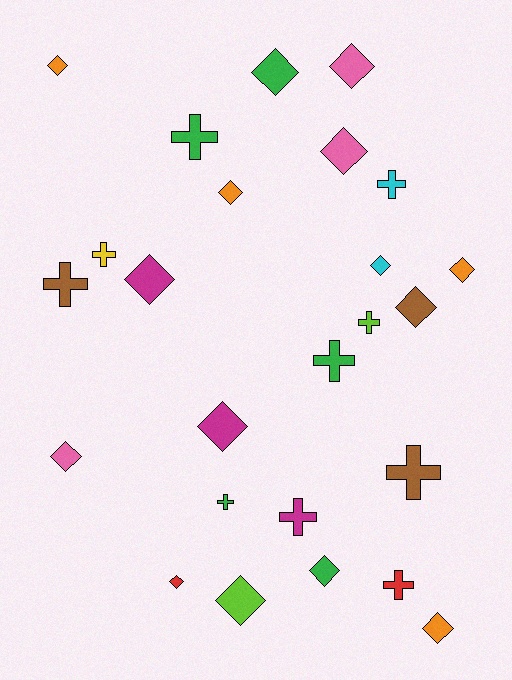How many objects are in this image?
There are 25 objects.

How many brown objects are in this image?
There are 3 brown objects.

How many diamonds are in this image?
There are 15 diamonds.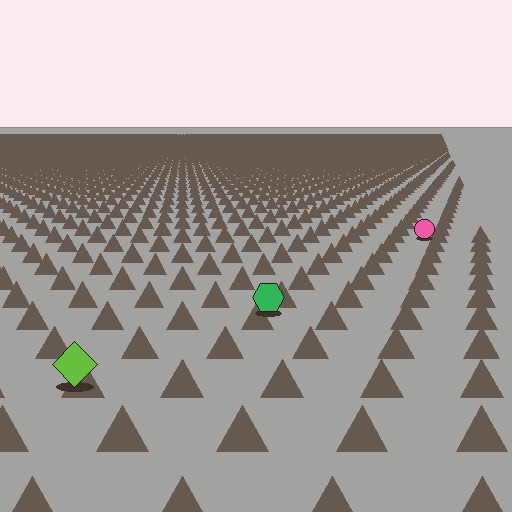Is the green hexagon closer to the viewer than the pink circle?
Yes. The green hexagon is closer — you can tell from the texture gradient: the ground texture is coarser near it.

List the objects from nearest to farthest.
From nearest to farthest: the lime diamond, the green hexagon, the pink circle.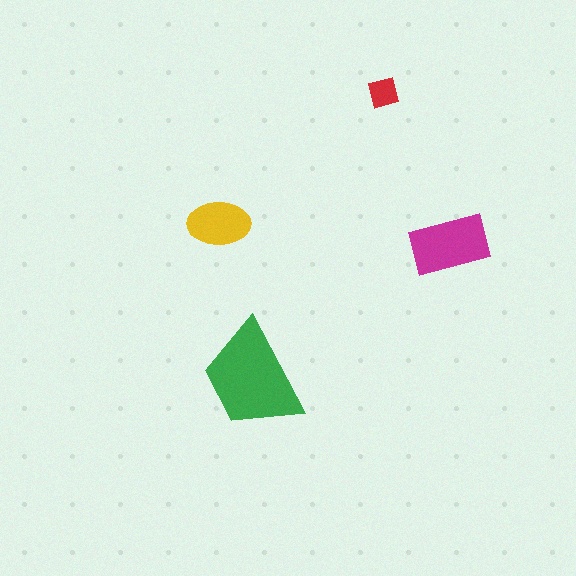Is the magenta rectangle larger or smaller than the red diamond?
Larger.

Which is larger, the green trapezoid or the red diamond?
The green trapezoid.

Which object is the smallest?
The red diamond.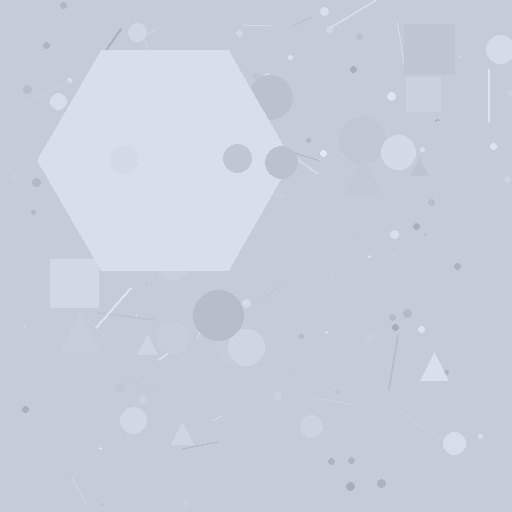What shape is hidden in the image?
A hexagon is hidden in the image.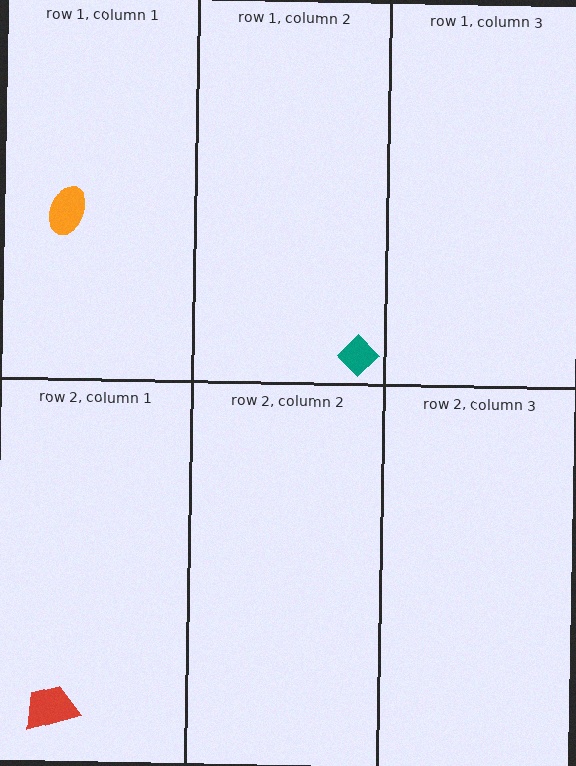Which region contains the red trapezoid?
The row 2, column 1 region.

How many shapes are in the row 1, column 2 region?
1.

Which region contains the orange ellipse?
The row 1, column 1 region.